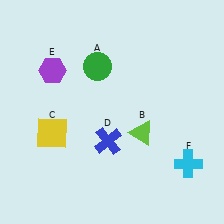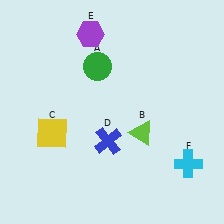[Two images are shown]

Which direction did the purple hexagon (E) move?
The purple hexagon (E) moved right.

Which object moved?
The purple hexagon (E) moved right.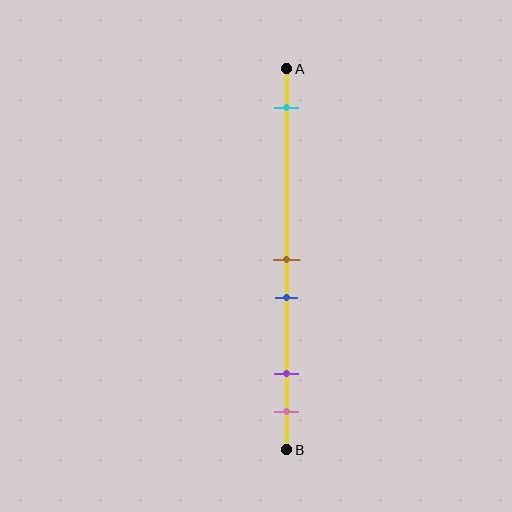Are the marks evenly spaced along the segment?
No, the marks are not evenly spaced.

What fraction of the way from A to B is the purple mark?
The purple mark is approximately 80% (0.8) of the way from A to B.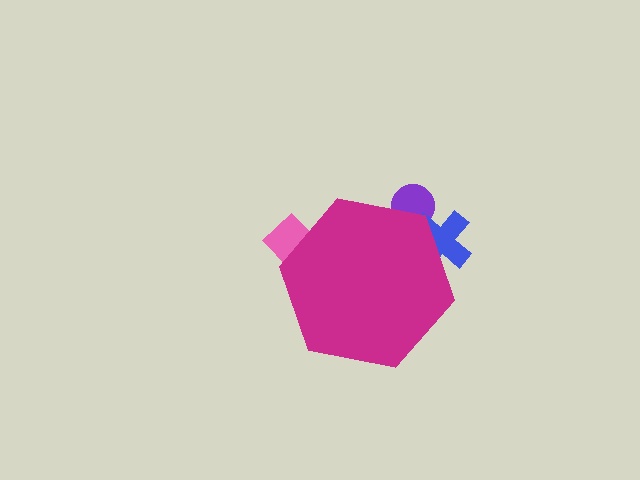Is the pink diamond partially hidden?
Yes, the pink diamond is partially hidden behind the magenta hexagon.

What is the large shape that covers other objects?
A magenta hexagon.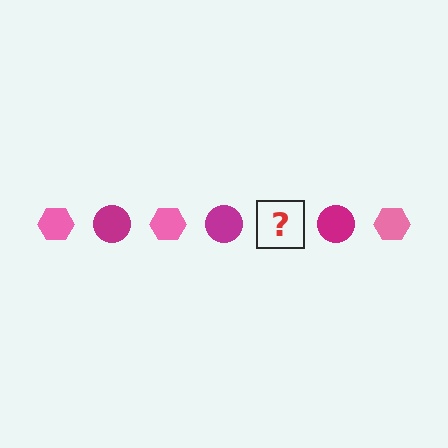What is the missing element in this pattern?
The missing element is a pink hexagon.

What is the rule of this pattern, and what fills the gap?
The rule is that the pattern alternates between pink hexagon and magenta circle. The gap should be filled with a pink hexagon.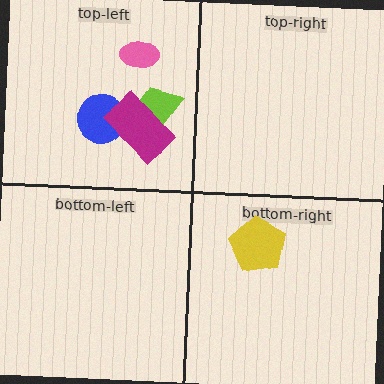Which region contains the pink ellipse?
The top-left region.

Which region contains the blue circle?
The top-left region.